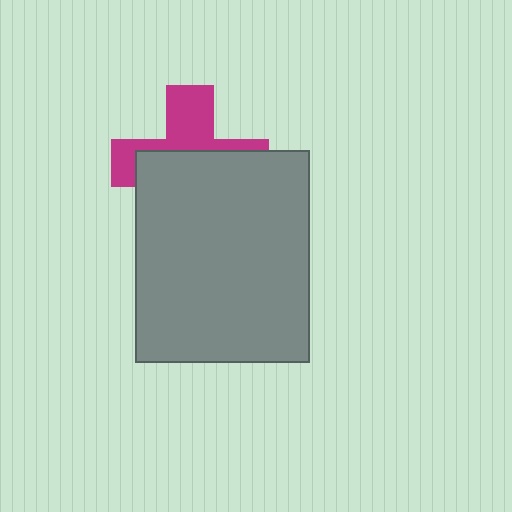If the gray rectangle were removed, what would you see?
You would see the complete magenta cross.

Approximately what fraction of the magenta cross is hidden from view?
Roughly 60% of the magenta cross is hidden behind the gray rectangle.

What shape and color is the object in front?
The object in front is a gray rectangle.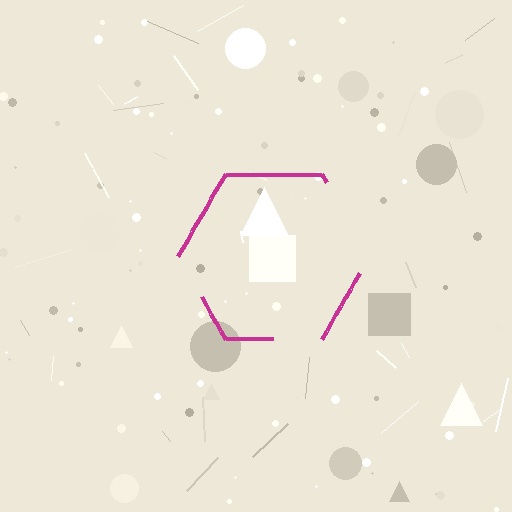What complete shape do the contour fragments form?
The contour fragments form a hexagon.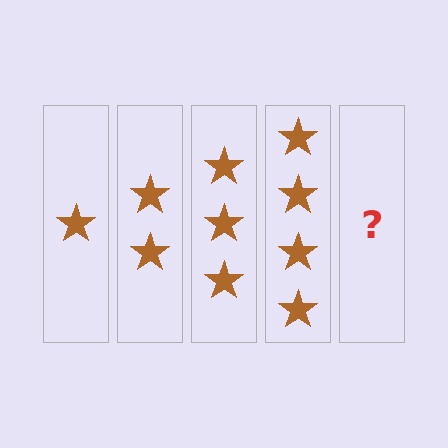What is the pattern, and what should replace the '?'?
The pattern is that each step adds one more star. The '?' should be 5 stars.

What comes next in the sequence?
The next element should be 5 stars.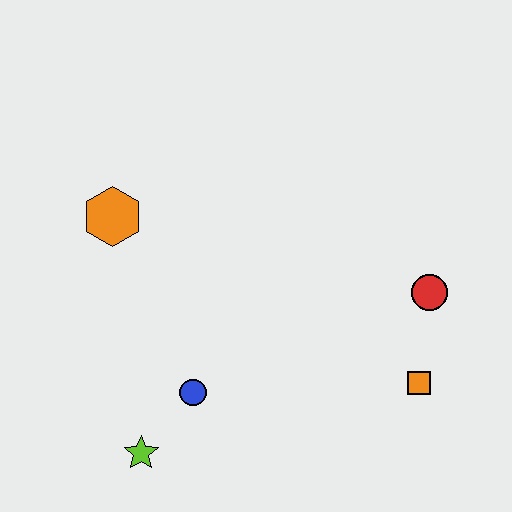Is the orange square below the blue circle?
No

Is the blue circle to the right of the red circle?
No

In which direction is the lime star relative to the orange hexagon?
The lime star is below the orange hexagon.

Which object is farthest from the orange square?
The orange hexagon is farthest from the orange square.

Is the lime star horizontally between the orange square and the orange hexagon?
Yes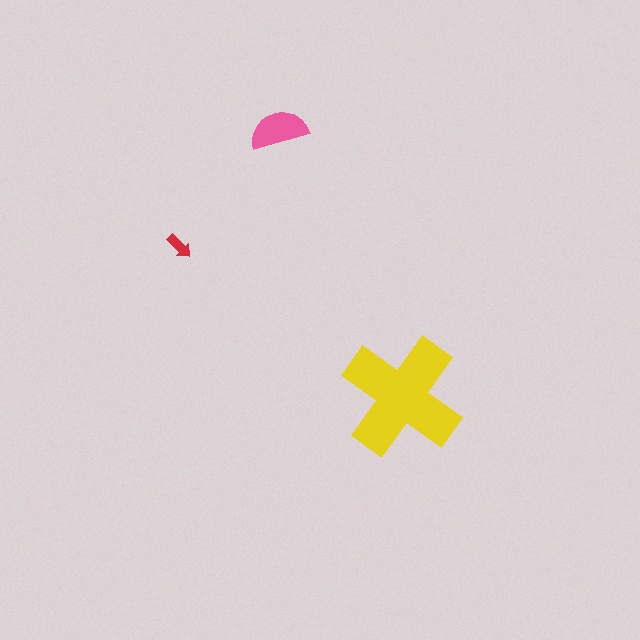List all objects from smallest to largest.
The red arrow, the pink semicircle, the yellow cross.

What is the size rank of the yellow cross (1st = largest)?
1st.